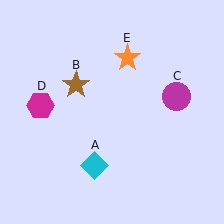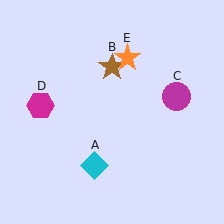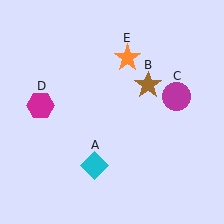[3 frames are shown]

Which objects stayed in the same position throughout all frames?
Cyan diamond (object A) and magenta circle (object C) and magenta hexagon (object D) and orange star (object E) remained stationary.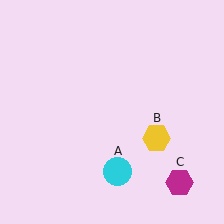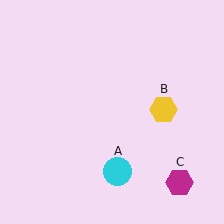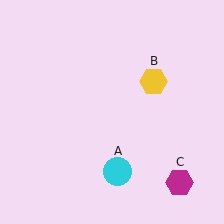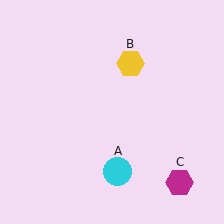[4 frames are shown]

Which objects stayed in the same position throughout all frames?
Cyan circle (object A) and magenta hexagon (object C) remained stationary.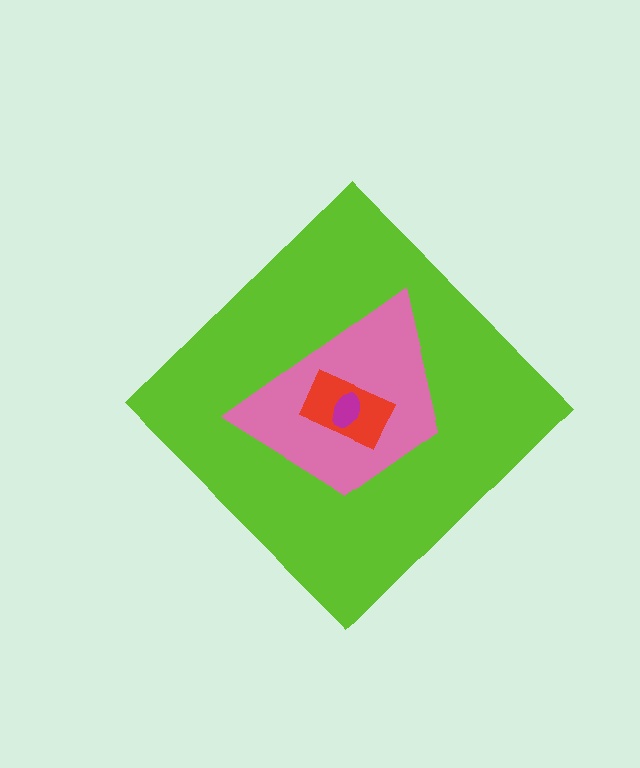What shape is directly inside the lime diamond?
The pink trapezoid.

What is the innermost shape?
The magenta ellipse.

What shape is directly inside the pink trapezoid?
The red rectangle.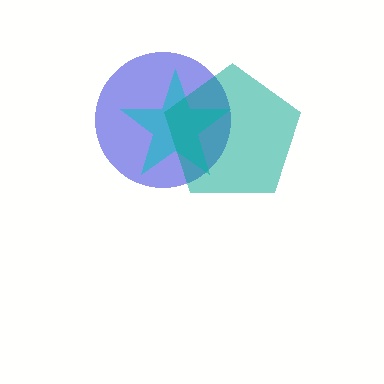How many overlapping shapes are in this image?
There are 3 overlapping shapes in the image.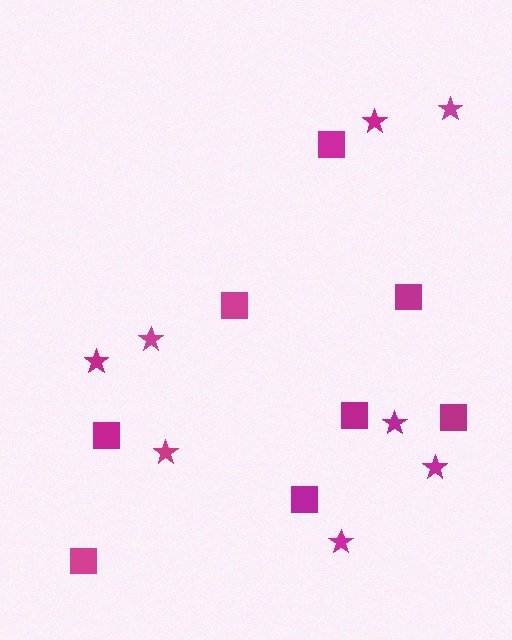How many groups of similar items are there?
There are 2 groups: one group of squares (8) and one group of stars (8).